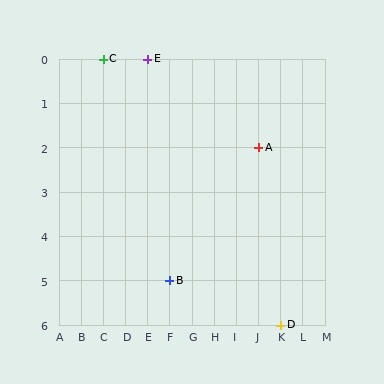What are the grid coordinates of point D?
Point D is at grid coordinates (K, 6).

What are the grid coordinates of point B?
Point B is at grid coordinates (F, 5).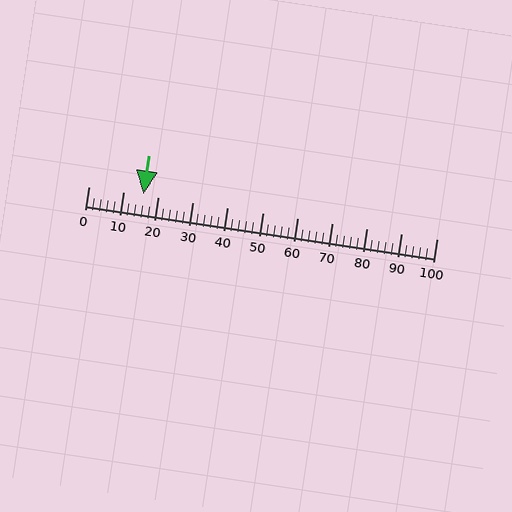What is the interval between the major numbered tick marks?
The major tick marks are spaced 10 units apart.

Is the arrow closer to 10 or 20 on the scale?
The arrow is closer to 20.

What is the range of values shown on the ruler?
The ruler shows values from 0 to 100.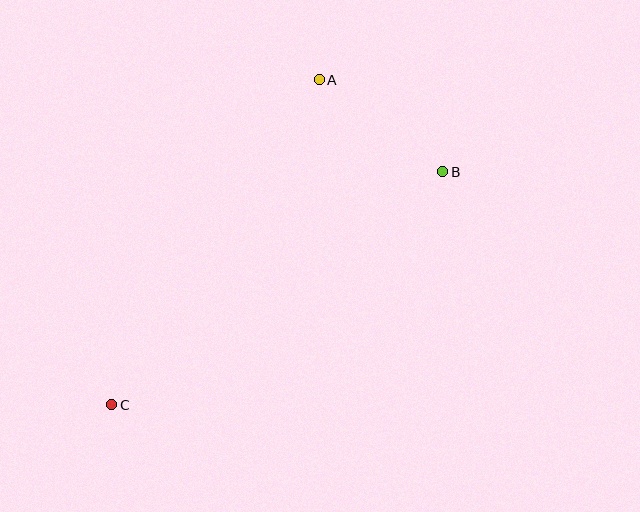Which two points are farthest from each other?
Points B and C are farthest from each other.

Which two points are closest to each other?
Points A and B are closest to each other.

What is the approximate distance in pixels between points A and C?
The distance between A and C is approximately 386 pixels.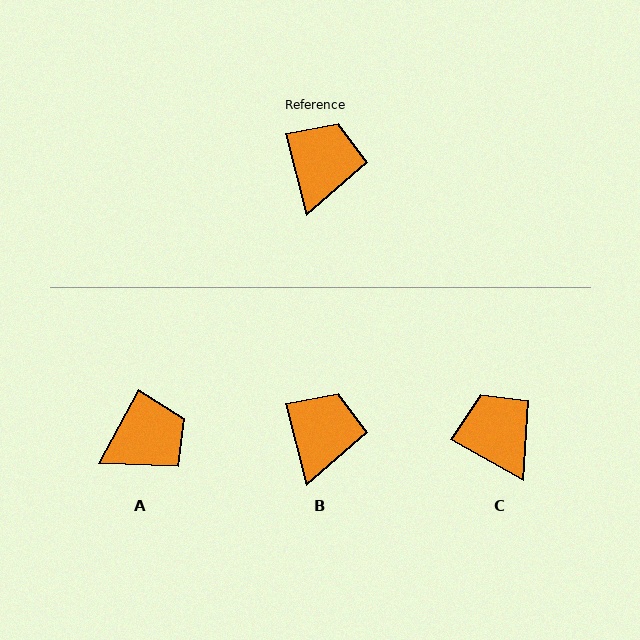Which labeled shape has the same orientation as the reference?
B.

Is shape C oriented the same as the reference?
No, it is off by about 47 degrees.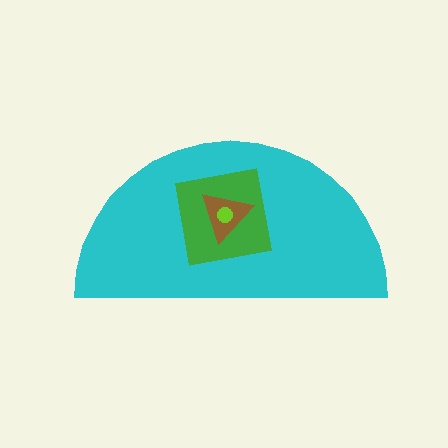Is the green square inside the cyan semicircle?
Yes.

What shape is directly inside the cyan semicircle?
The green square.